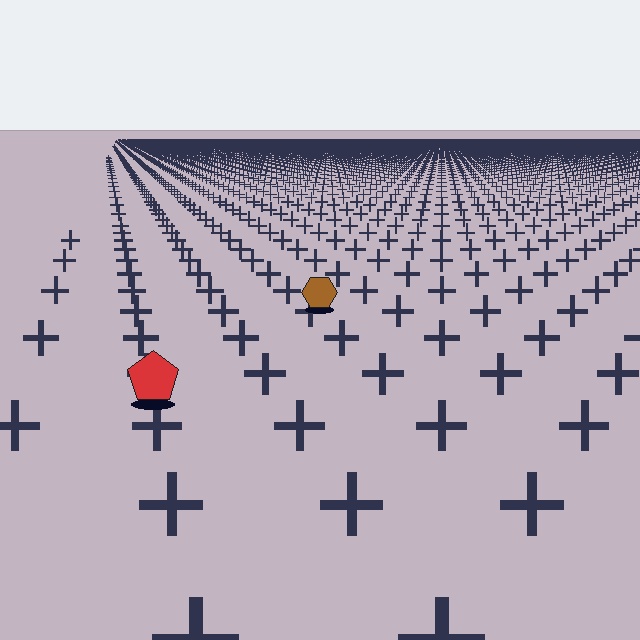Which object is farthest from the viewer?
The brown hexagon is farthest from the viewer. It appears smaller and the ground texture around it is denser.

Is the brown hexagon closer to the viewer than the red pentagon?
No. The red pentagon is closer — you can tell from the texture gradient: the ground texture is coarser near it.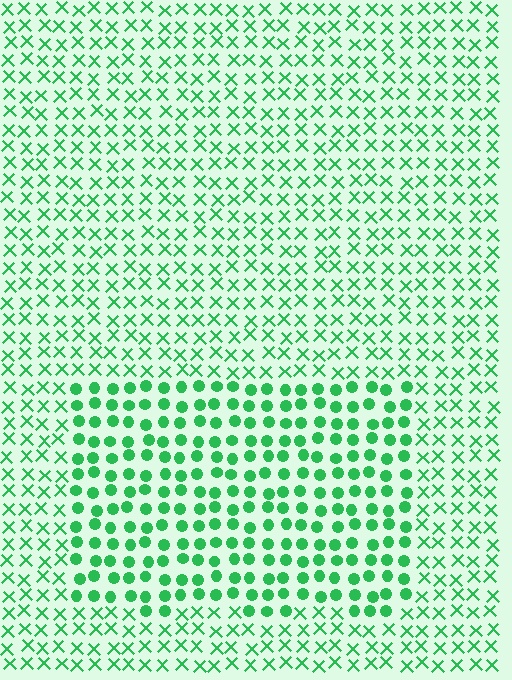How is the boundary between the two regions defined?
The boundary is defined by a change in element shape: circles inside vs. X marks outside. All elements share the same color and spacing.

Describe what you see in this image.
The image is filled with small green elements arranged in a uniform grid. A rectangle-shaped region contains circles, while the surrounding area contains X marks. The boundary is defined purely by the change in element shape.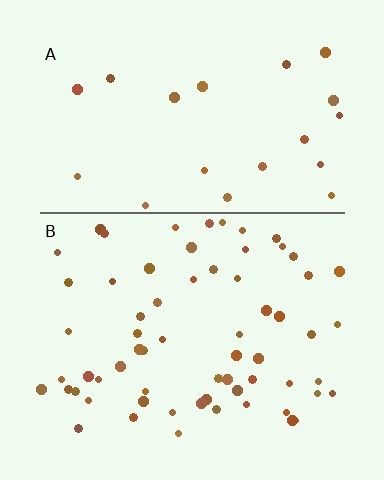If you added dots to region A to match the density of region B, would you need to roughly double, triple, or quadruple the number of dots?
Approximately triple.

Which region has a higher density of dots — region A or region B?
B (the bottom).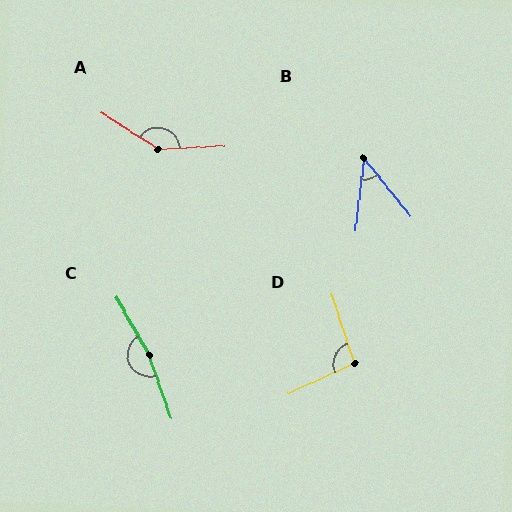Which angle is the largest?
C, at approximately 169 degrees.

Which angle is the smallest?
B, at approximately 45 degrees.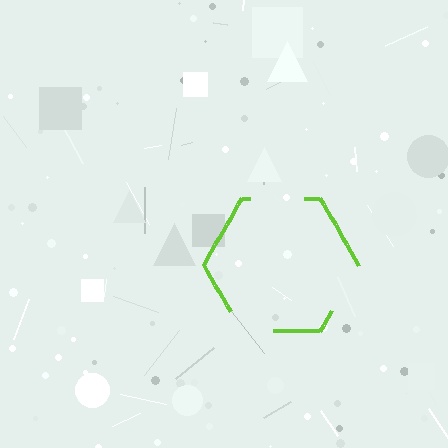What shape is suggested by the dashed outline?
The dashed outline suggests a hexagon.